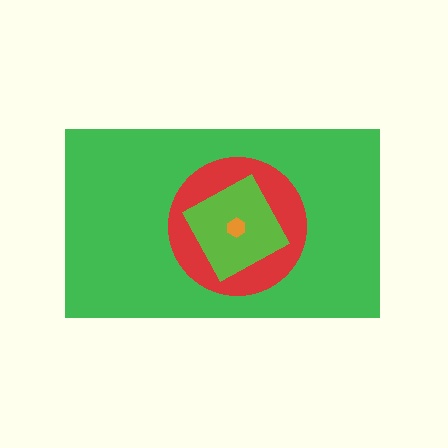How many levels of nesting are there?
4.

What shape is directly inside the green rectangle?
The red circle.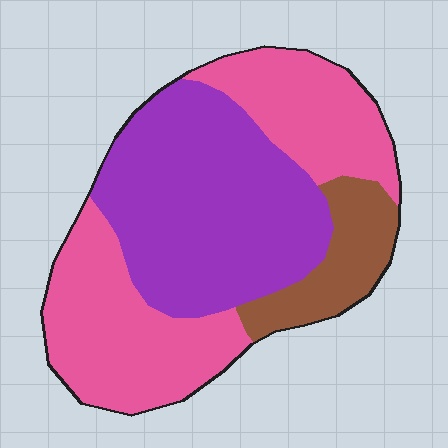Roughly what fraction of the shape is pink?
Pink covers roughly 45% of the shape.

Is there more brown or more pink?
Pink.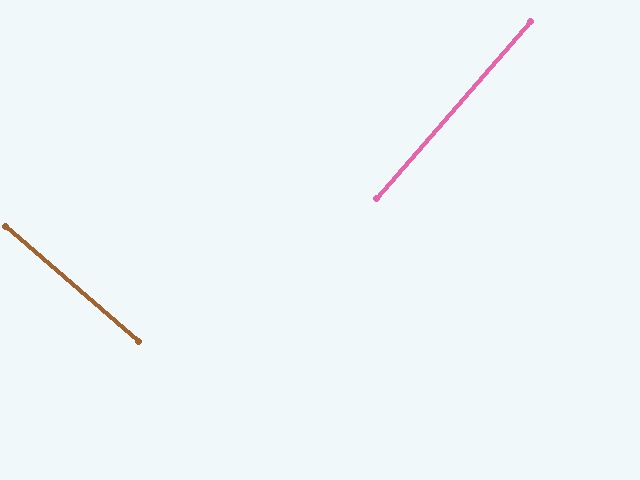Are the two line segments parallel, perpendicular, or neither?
Perpendicular — they meet at approximately 90°.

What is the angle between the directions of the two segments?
Approximately 90 degrees.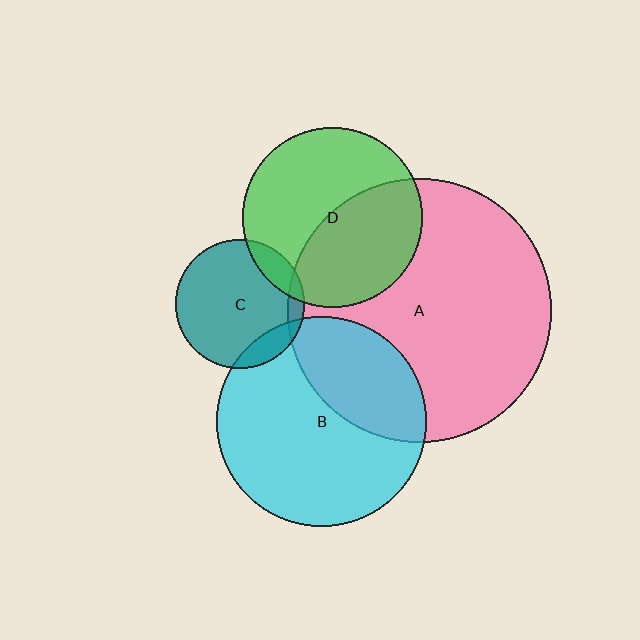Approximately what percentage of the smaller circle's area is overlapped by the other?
Approximately 45%.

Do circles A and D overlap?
Yes.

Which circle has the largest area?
Circle A (pink).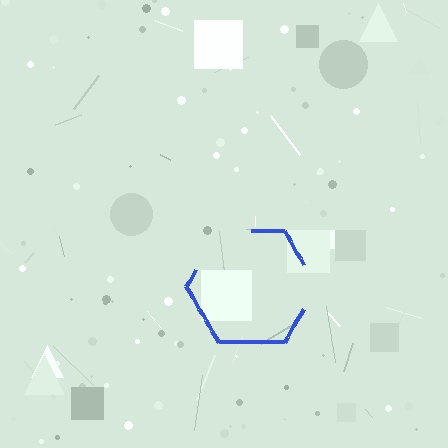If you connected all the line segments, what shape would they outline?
They would outline a hexagon.